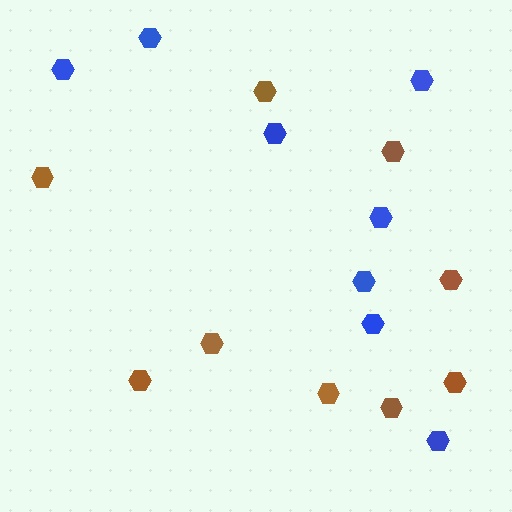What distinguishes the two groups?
There are 2 groups: one group of brown hexagons (9) and one group of blue hexagons (8).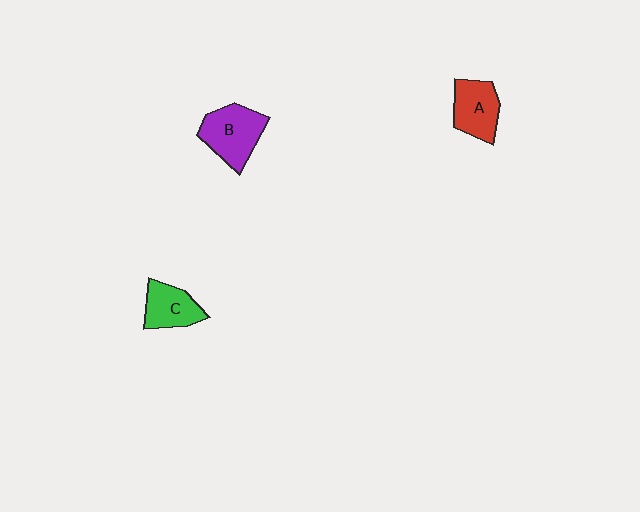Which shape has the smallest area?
Shape C (green).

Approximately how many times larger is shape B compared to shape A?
Approximately 1.2 times.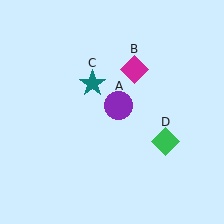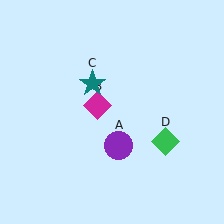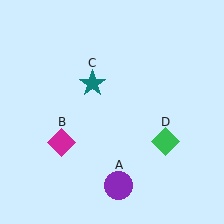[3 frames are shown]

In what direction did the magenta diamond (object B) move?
The magenta diamond (object B) moved down and to the left.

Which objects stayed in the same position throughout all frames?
Teal star (object C) and green diamond (object D) remained stationary.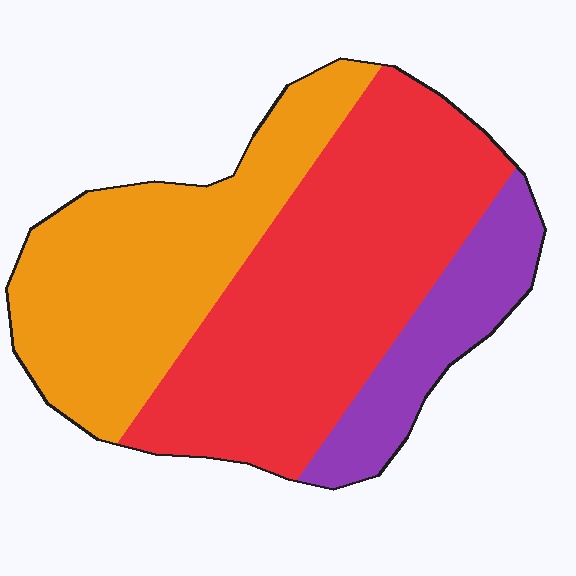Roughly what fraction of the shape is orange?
Orange covers roughly 35% of the shape.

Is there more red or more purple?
Red.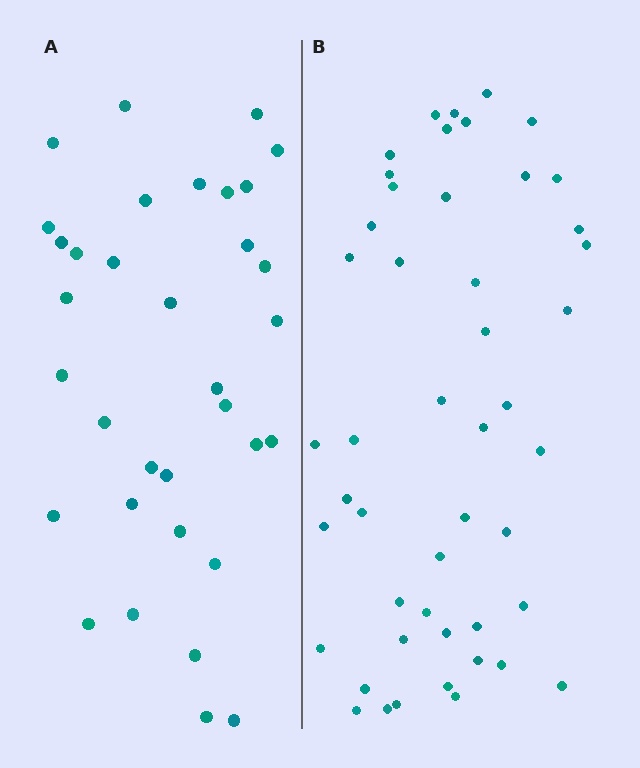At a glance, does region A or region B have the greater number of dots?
Region B (the right region) has more dots.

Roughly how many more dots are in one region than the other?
Region B has approximately 15 more dots than region A.